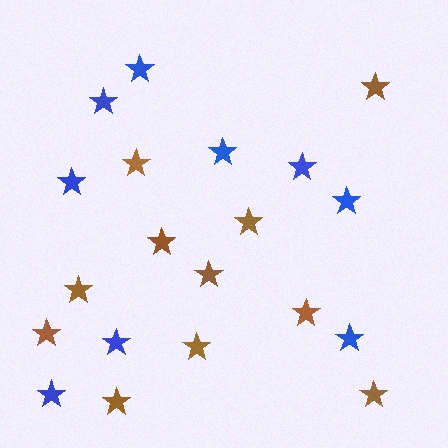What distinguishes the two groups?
There are 2 groups: one group of blue stars (9) and one group of brown stars (11).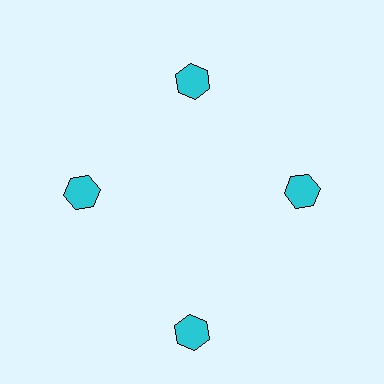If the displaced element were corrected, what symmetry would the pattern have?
It would have 4-fold rotational symmetry — the pattern would map onto itself every 90 degrees.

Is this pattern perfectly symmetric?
No. The 4 cyan hexagons are arranged in a ring, but one element near the 6 o'clock position is pushed outward from the center, breaking the 4-fold rotational symmetry.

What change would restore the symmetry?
The symmetry would be restored by moving it inward, back onto the ring so that all 4 hexagons sit at equal angles and equal distance from the center.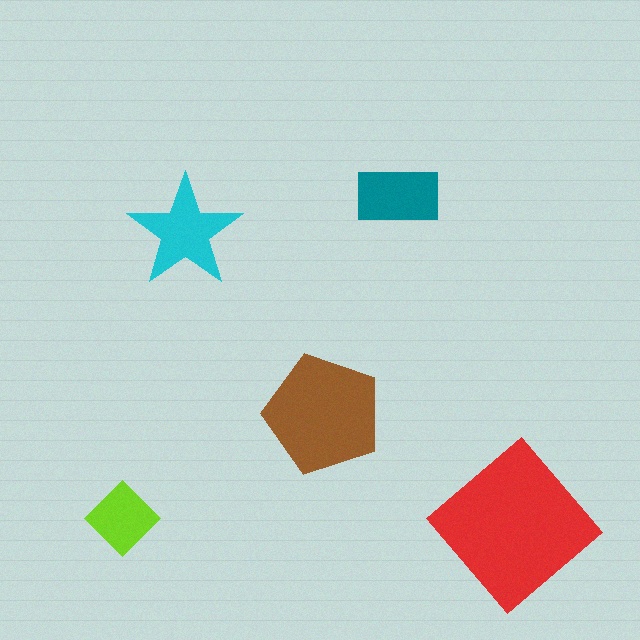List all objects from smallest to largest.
The lime diamond, the teal rectangle, the cyan star, the brown pentagon, the red diamond.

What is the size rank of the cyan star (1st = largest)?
3rd.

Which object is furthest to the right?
The red diamond is rightmost.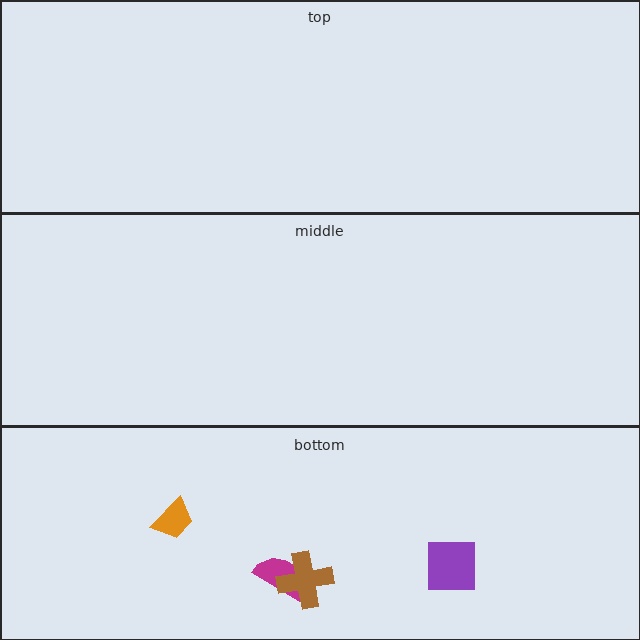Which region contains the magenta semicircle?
The bottom region.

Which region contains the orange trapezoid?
The bottom region.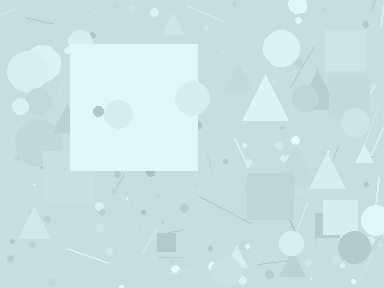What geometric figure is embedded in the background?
A square is embedded in the background.